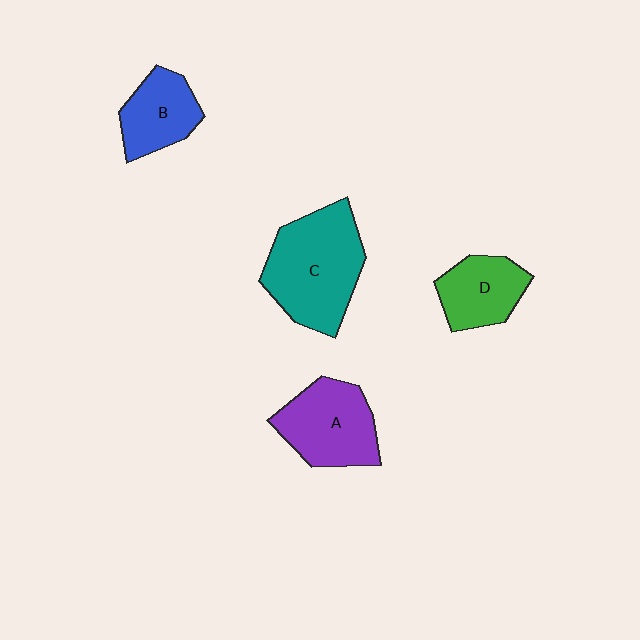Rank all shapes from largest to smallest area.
From largest to smallest: C (teal), A (purple), D (green), B (blue).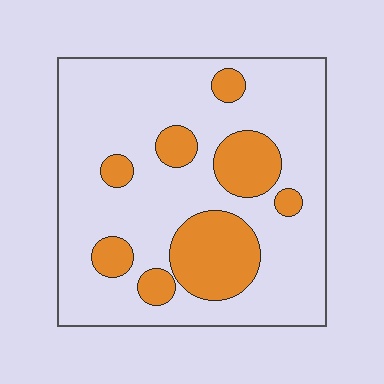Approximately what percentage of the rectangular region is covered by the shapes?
Approximately 25%.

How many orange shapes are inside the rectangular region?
8.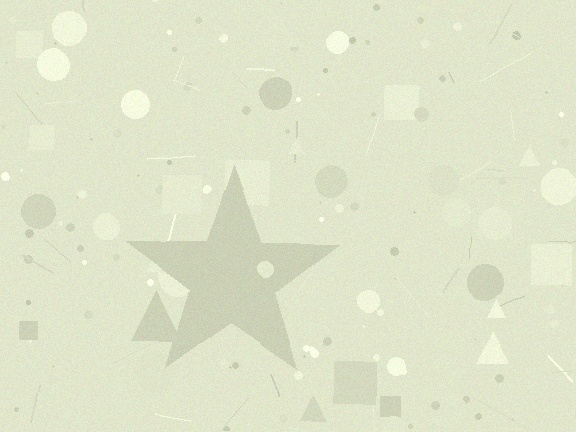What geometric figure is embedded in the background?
A star is embedded in the background.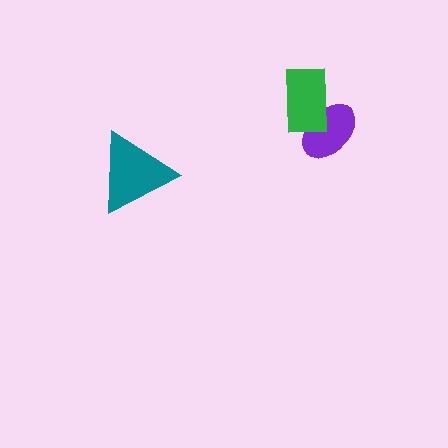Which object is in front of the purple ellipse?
The green rectangle is in front of the purple ellipse.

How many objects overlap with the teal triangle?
0 objects overlap with the teal triangle.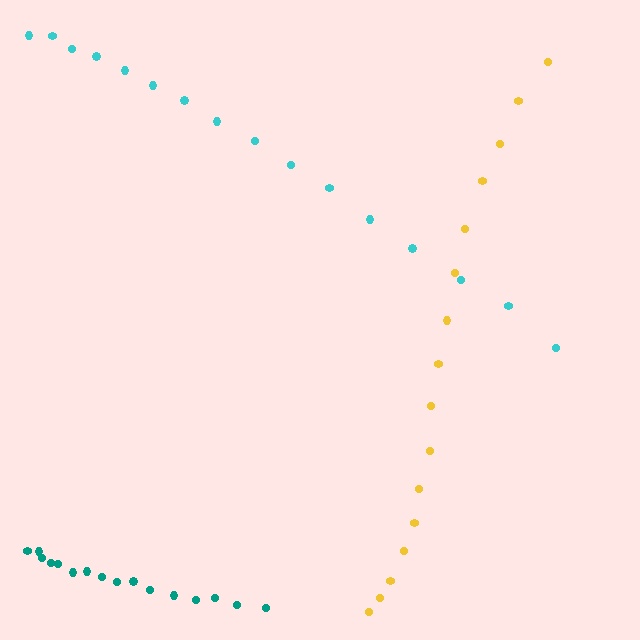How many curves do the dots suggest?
There are 3 distinct paths.